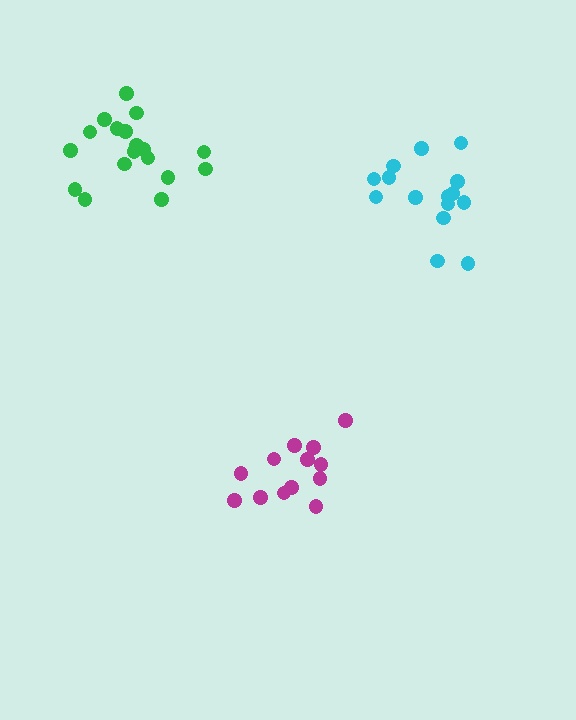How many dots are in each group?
Group 1: 15 dots, Group 2: 18 dots, Group 3: 13 dots (46 total).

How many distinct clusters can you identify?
There are 3 distinct clusters.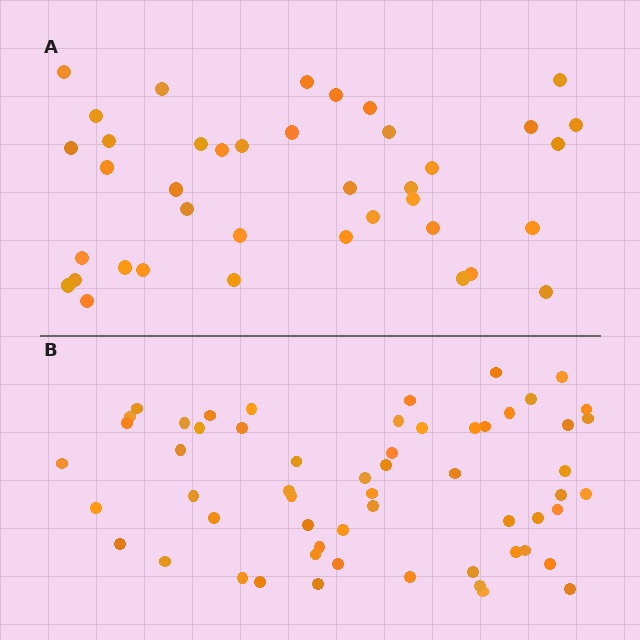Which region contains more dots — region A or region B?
Region B (the bottom region) has more dots.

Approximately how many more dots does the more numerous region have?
Region B has approximately 20 more dots than region A.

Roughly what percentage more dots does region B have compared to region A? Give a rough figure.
About 50% more.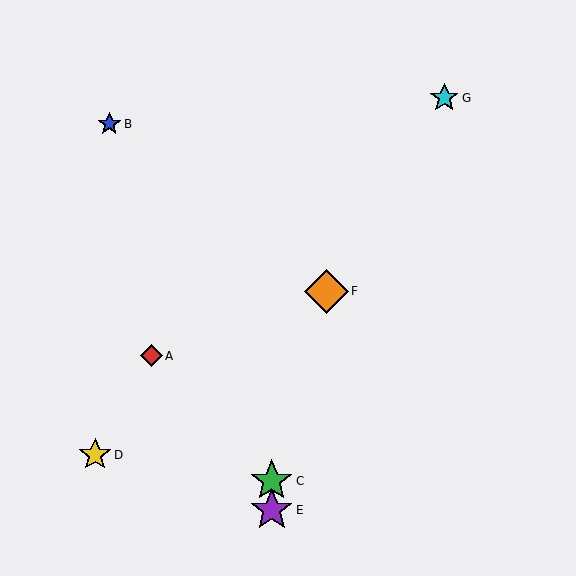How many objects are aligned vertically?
2 objects (C, E) are aligned vertically.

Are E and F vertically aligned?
No, E is at x≈272 and F is at x≈327.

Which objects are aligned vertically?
Objects C, E are aligned vertically.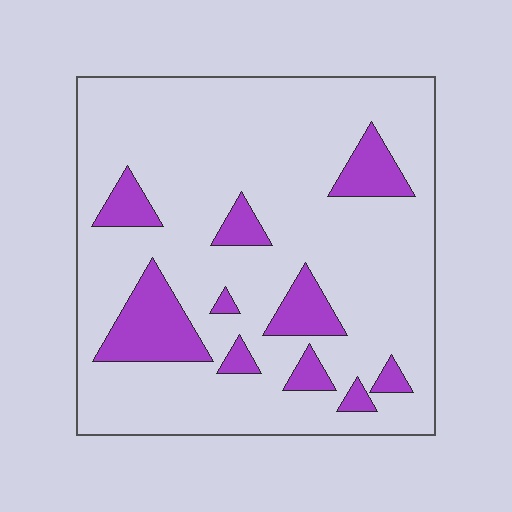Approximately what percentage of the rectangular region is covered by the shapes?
Approximately 15%.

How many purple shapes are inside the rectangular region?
10.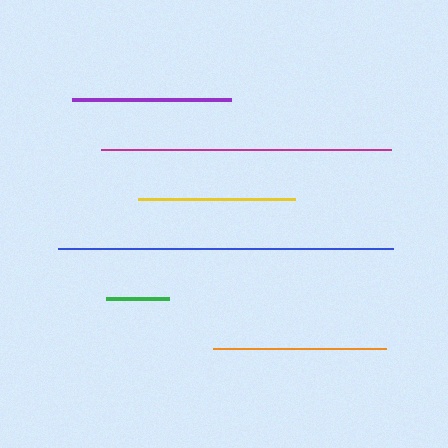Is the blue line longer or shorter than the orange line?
The blue line is longer than the orange line.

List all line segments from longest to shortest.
From longest to shortest: blue, magenta, orange, purple, yellow, green.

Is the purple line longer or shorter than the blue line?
The blue line is longer than the purple line.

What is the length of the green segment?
The green segment is approximately 64 pixels long.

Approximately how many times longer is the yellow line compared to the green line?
The yellow line is approximately 2.5 times the length of the green line.